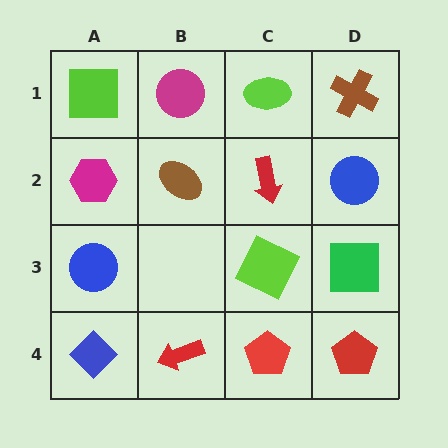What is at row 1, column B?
A magenta circle.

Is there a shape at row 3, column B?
No, that cell is empty.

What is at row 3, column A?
A blue circle.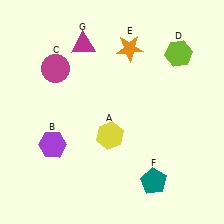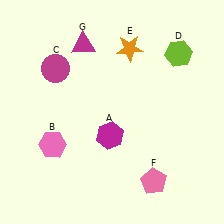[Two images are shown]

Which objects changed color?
A changed from yellow to magenta. B changed from purple to pink. F changed from teal to pink.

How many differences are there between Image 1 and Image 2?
There are 3 differences between the two images.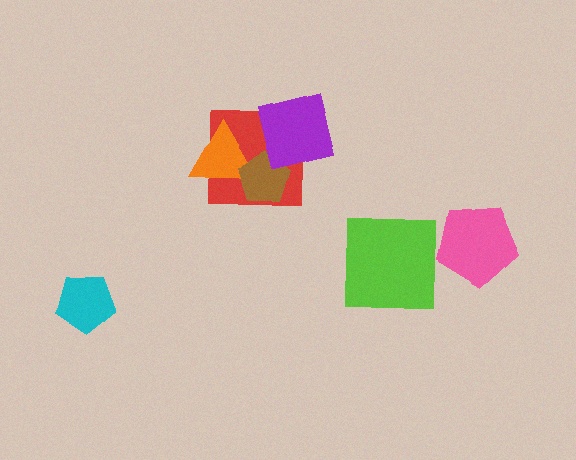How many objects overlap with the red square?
3 objects overlap with the red square.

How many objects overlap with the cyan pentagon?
0 objects overlap with the cyan pentagon.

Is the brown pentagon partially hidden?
Yes, it is partially covered by another shape.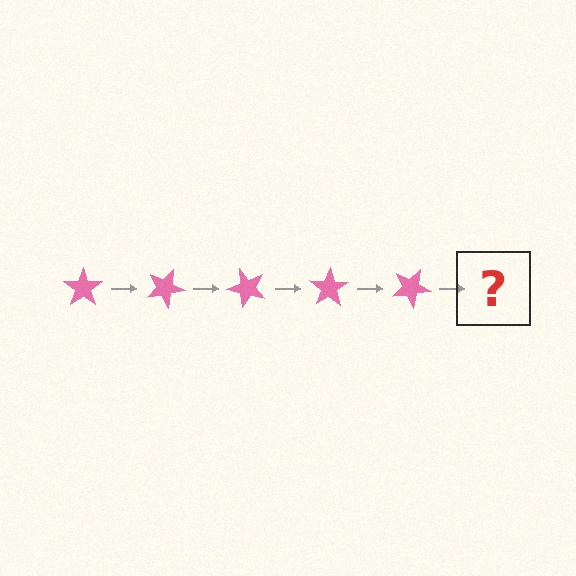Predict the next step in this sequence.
The next step is a pink star rotated 125 degrees.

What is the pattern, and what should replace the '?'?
The pattern is that the star rotates 25 degrees each step. The '?' should be a pink star rotated 125 degrees.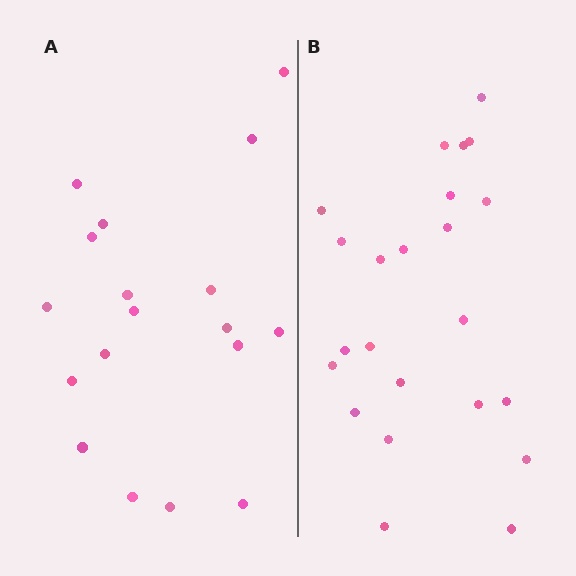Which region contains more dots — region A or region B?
Region B (the right region) has more dots.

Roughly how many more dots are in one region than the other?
Region B has about 5 more dots than region A.